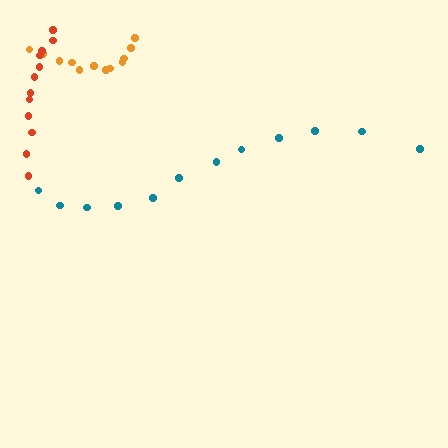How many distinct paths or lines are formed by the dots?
There are 3 distinct paths.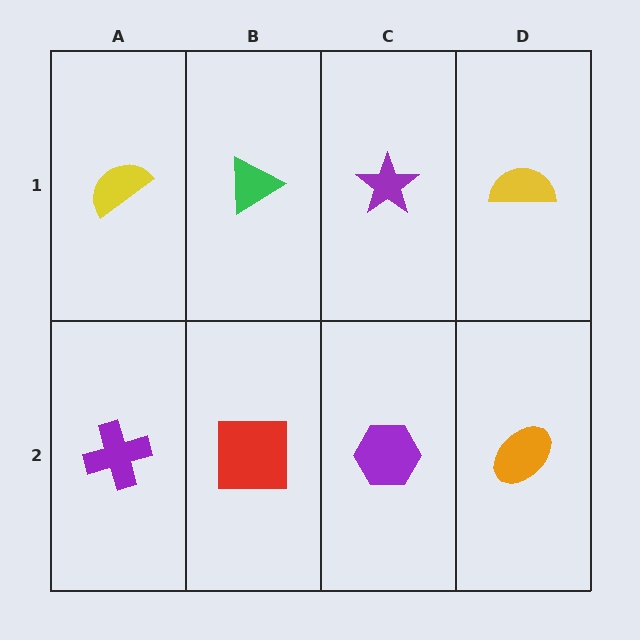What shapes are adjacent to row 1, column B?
A red square (row 2, column B), a yellow semicircle (row 1, column A), a purple star (row 1, column C).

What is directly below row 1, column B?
A red square.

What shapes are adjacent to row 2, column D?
A yellow semicircle (row 1, column D), a purple hexagon (row 2, column C).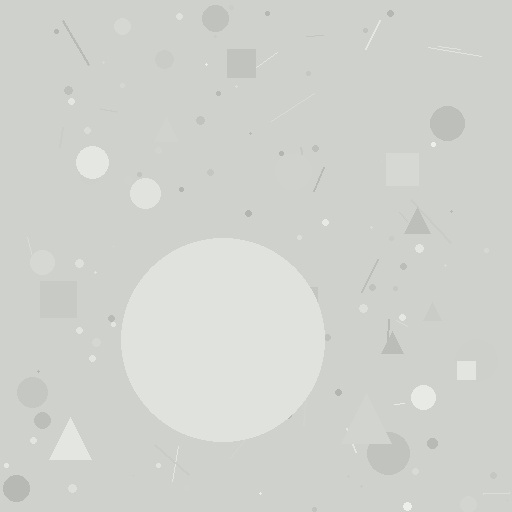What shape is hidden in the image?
A circle is hidden in the image.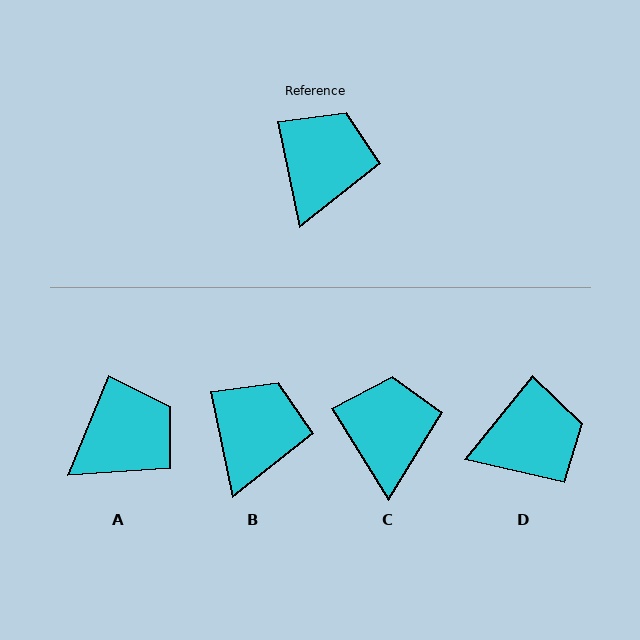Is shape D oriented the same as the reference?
No, it is off by about 51 degrees.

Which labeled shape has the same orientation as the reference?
B.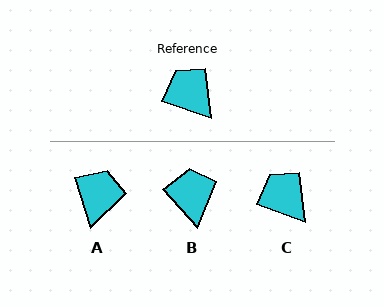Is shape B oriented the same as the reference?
No, it is off by about 29 degrees.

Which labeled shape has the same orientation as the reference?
C.